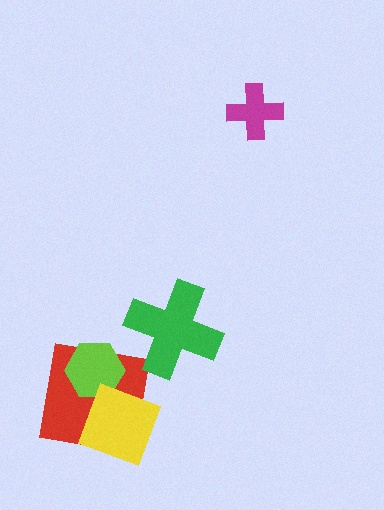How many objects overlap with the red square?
2 objects overlap with the red square.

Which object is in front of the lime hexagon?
The yellow diamond is in front of the lime hexagon.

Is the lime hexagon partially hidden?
Yes, it is partially covered by another shape.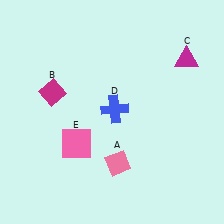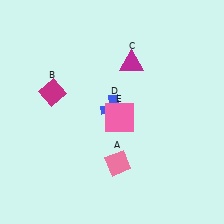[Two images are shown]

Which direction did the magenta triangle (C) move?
The magenta triangle (C) moved left.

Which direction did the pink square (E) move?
The pink square (E) moved right.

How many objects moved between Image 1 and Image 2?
2 objects moved between the two images.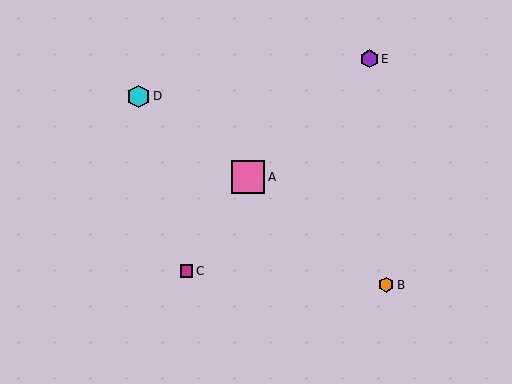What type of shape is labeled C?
Shape C is a magenta square.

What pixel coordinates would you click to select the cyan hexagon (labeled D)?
Click at (138, 96) to select the cyan hexagon D.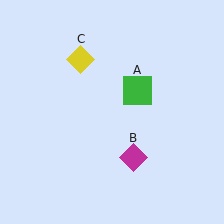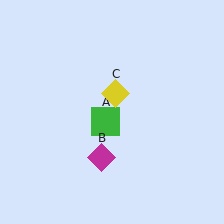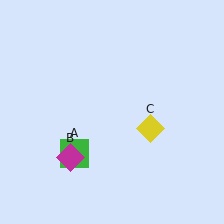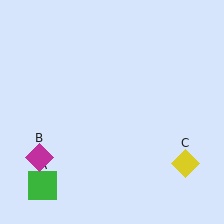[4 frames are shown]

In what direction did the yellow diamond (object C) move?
The yellow diamond (object C) moved down and to the right.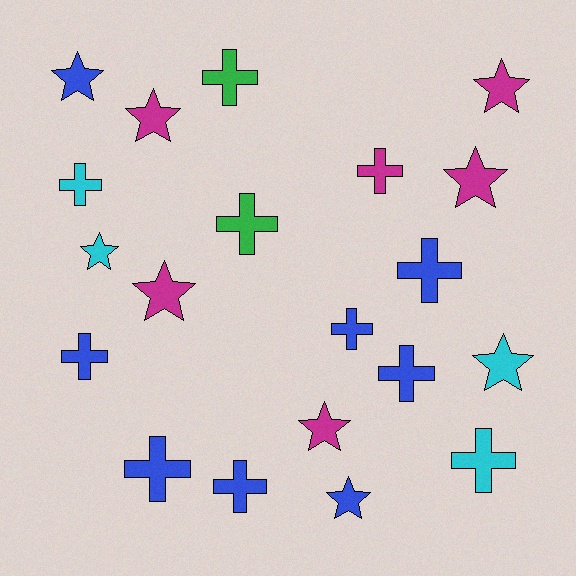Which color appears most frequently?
Blue, with 8 objects.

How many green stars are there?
There are no green stars.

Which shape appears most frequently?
Cross, with 11 objects.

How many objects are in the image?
There are 20 objects.